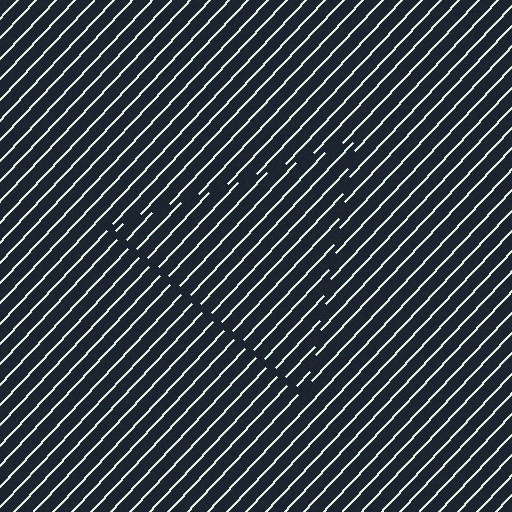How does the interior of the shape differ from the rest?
The interior of the shape contains the same grating, shifted by half a period — the contour is defined by the phase discontinuity where line-ends from the inner and outer gratings abut.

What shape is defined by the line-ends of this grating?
An illusory triangle. The interior of the shape contains the same grating, shifted by half a period — the contour is defined by the phase discontinuity where line-ends from the inner and outer gratings abut.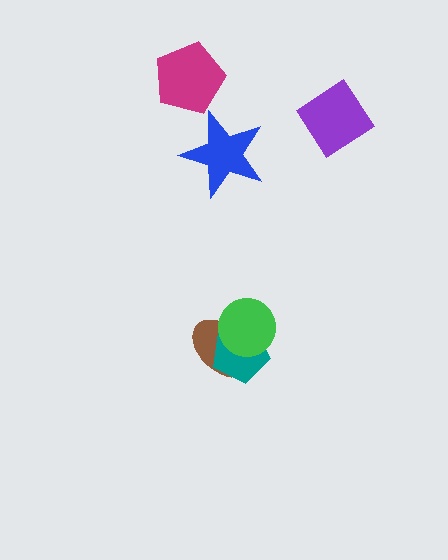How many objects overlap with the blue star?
0 objects overlap with the blue star.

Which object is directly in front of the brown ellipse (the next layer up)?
The teal pentagon is directly in front of the brown ellipse.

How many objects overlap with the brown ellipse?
2 objects overlap with the brown ellipse.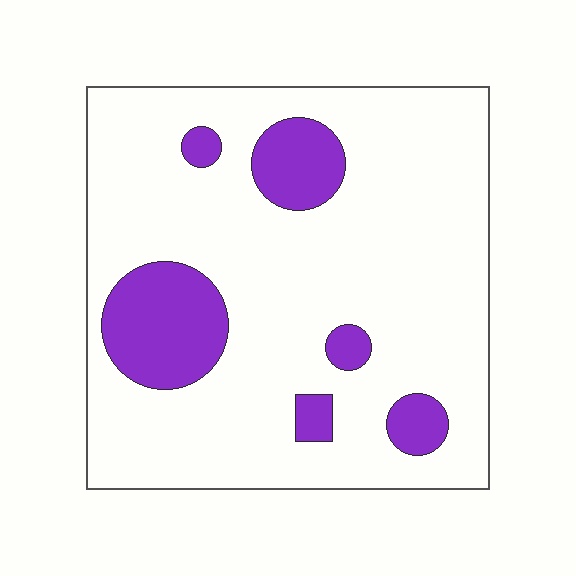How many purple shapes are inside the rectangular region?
6.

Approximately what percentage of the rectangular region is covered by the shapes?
Approximately 15%.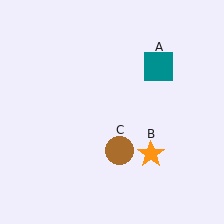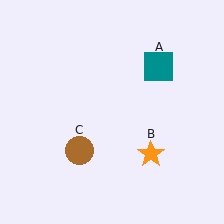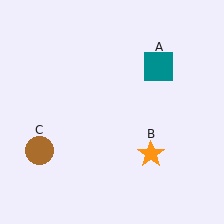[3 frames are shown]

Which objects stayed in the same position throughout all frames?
Teal square (object A) and orange star (object B) remained stationary.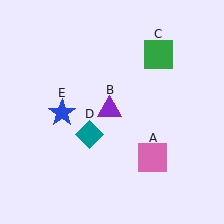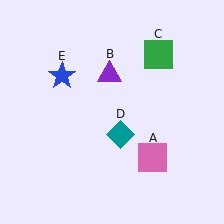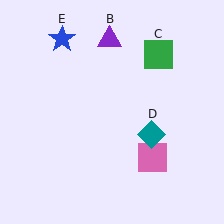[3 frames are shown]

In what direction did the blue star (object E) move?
The blue star (object E) moved up.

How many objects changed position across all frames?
3 objects changed position: purple triangle (object B), teal diamond (object D), blue star (object E).